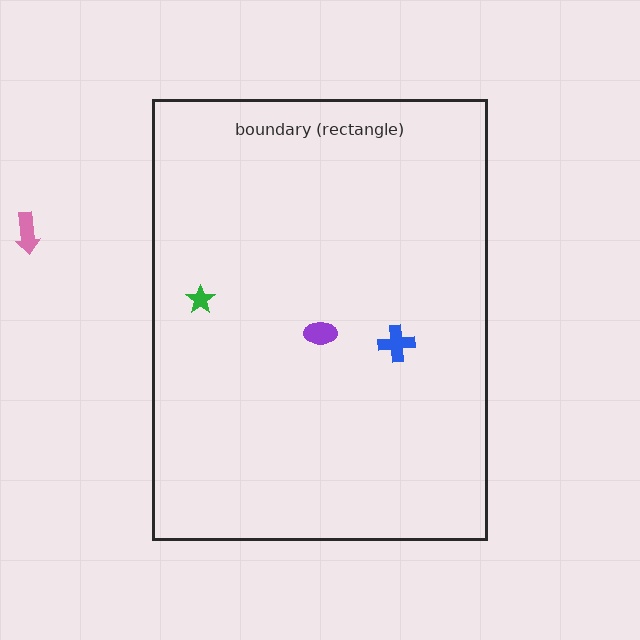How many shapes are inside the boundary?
3 inside, 1 outside.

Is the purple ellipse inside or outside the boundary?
Inside.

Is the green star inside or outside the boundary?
Inside.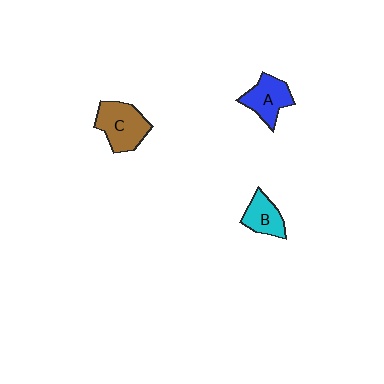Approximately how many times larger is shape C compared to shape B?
Approximately 1.5 times.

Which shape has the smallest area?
Shape B (cyan).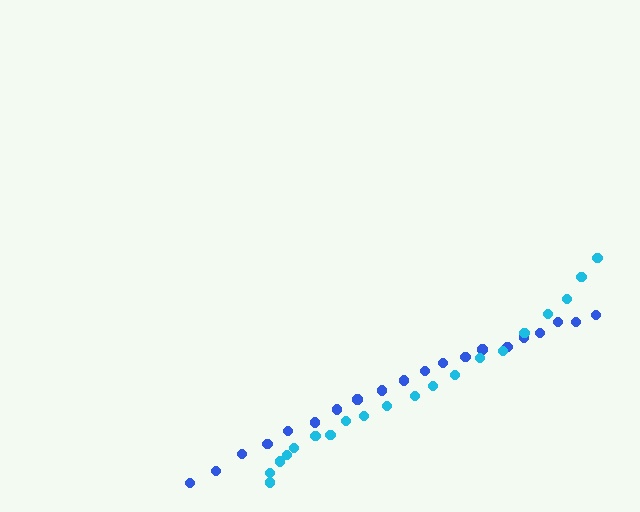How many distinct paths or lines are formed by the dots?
There are 2 distinct paths.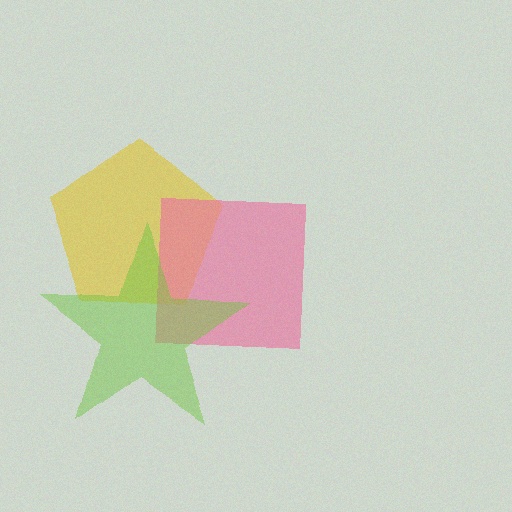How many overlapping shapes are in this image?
There are 3 overlapping shapes in the image.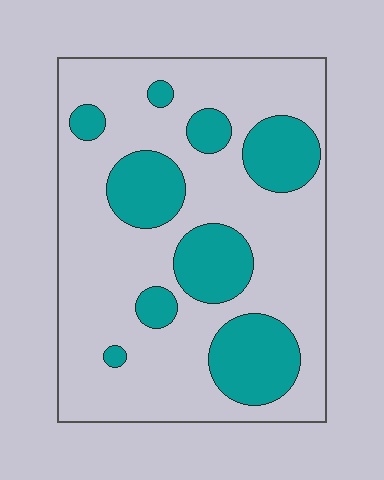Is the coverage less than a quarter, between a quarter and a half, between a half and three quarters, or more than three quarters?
Between a quarter and a half.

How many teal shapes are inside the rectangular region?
9.